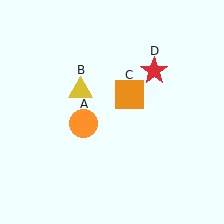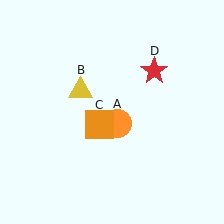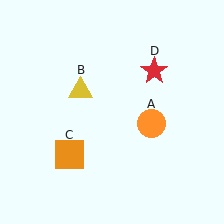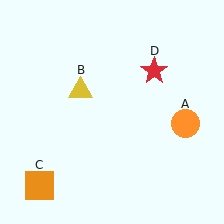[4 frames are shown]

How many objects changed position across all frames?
2 objects changed position: orange circle (object A), orange square (object C).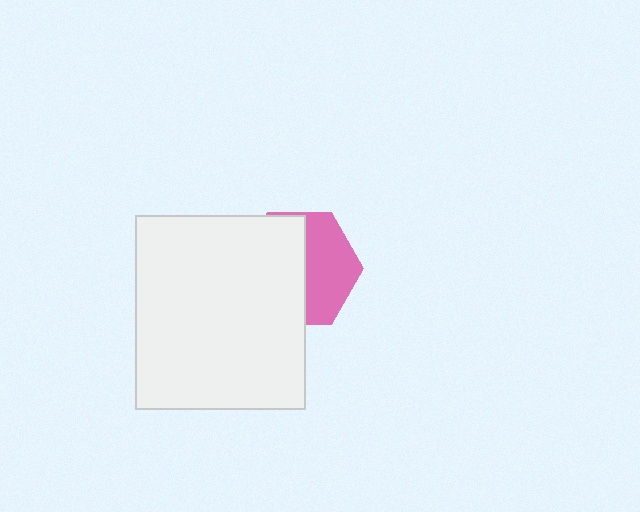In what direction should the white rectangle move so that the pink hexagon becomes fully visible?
The white rectangle should move left. That is the shortest direction to clear the overlap and leave the pink hexagon fully visible.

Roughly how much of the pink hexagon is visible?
About half of it is visible (roughly 45%).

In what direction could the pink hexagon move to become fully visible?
The pink hexagon could move right. That would shift it out from behind the white rectangle entirely.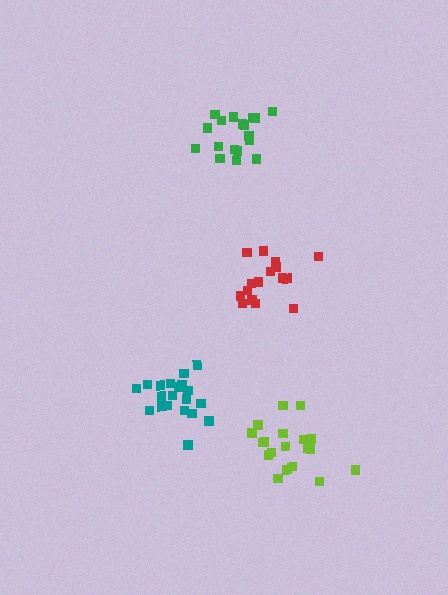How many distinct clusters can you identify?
There are 4 distinct clusters.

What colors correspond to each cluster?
The clusters are colored: lime, teal, red, green.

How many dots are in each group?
Group 1: 20 dots, Group 2: 20 dots, Group 3: 16 dots, Group 4: 18 dots (74 total).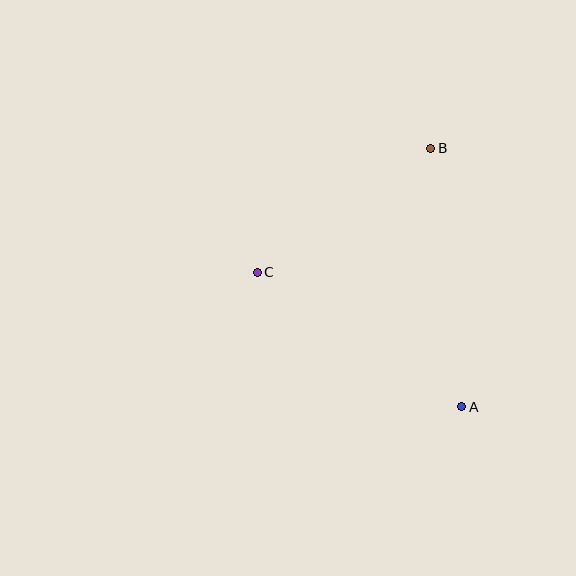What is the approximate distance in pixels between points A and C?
The distance between A and C is approximately 245 pixels.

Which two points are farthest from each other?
Points A and B are farthest from each other.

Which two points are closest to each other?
Points B and C are closest to each other.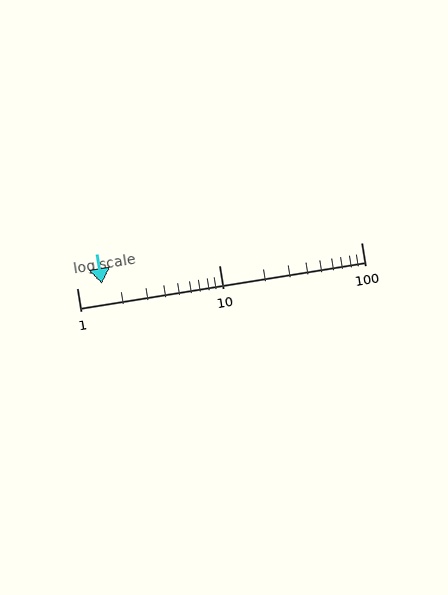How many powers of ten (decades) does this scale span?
The scale spans 2 decades, from 1 to 100.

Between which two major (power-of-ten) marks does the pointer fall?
The pointer is between 1 and 10.